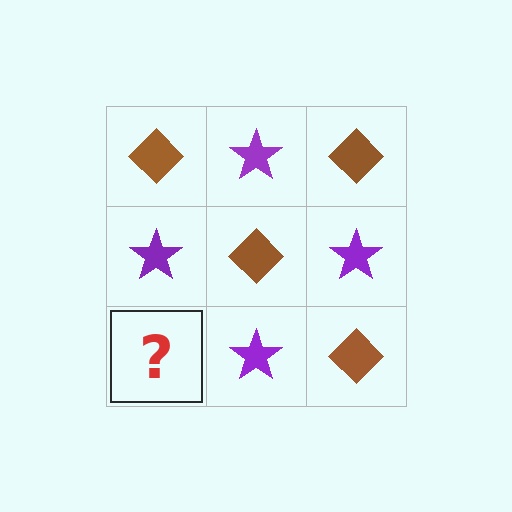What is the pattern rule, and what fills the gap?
The rule is that it alternates brown diamond and purple star in a checkerboard pattern. The gap should be filled with a brown diamond.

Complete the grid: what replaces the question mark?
The question mark should be replaced with a brown diamond.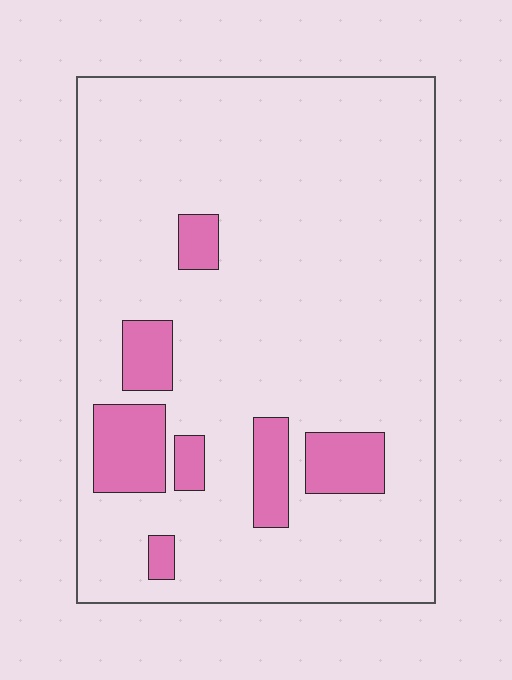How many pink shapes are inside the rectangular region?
7.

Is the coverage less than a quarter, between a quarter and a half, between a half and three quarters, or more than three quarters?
Less than a quarter.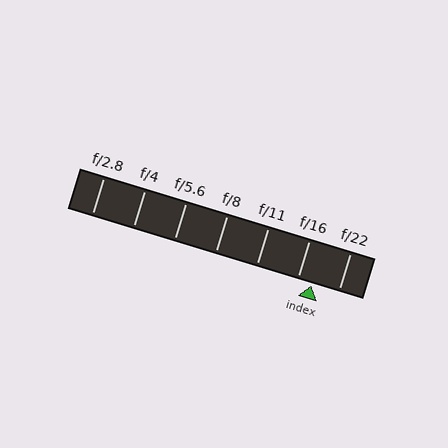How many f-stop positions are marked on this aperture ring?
There are 7 f-stop positions marked.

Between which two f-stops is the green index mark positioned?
The index mark is between f/16 and f/22.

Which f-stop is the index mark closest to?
The index mark is closest to f/16.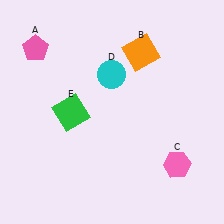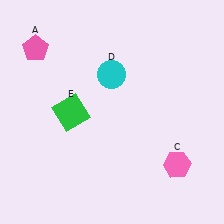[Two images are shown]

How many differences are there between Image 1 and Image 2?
There is 1 difference between the two images.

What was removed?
The orange square (B) was removed in Image 2.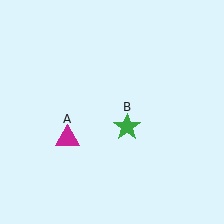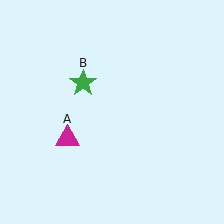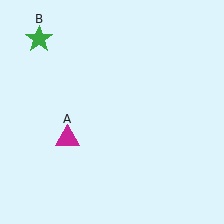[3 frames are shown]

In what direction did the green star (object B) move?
The green star (object B) moved up and to the left.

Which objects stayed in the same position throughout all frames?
Magenta triangle (object A) remained stationary.